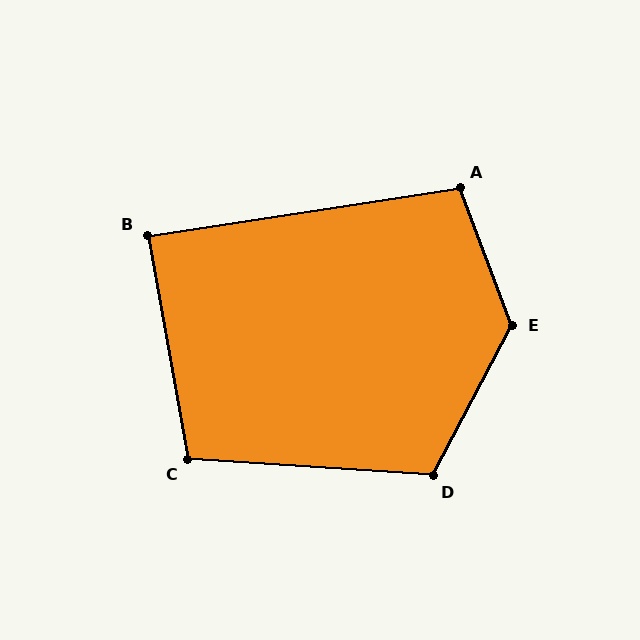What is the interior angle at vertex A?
Approximately 102 degrees (obtuse).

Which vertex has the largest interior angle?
E, at approximately 131 degrees.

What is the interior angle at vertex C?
Approximately 104 degrees (obtuse).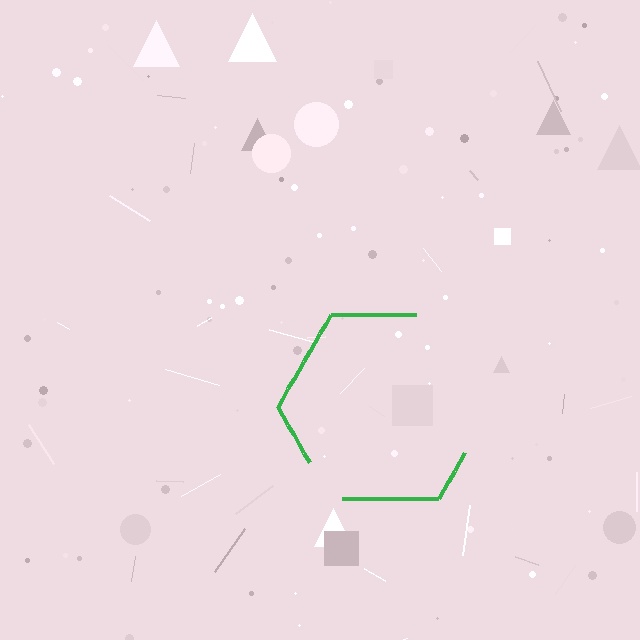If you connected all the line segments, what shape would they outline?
They would outline a hexagon.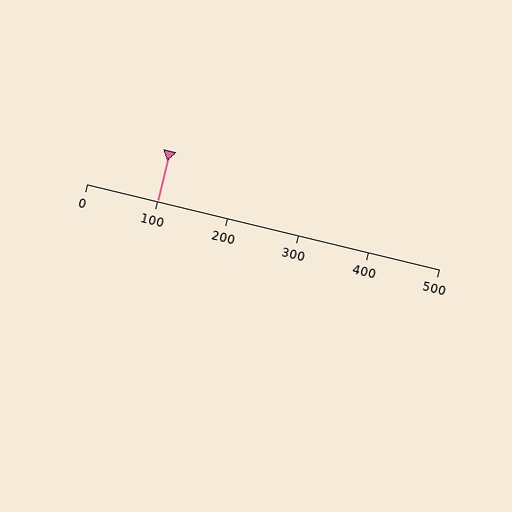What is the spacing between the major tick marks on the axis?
The major ticks are spaced 100 apart.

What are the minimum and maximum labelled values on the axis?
The axis runs from 0 to 500.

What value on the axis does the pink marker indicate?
The marker indicates approximately 100.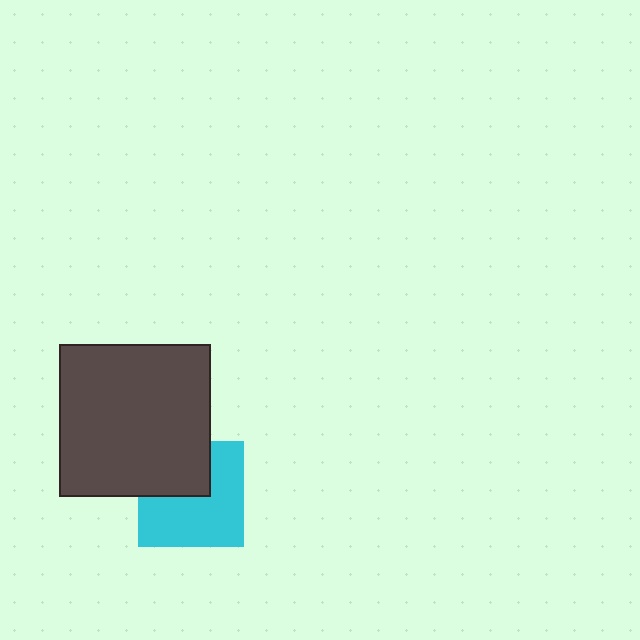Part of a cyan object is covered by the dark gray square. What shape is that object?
It is a square.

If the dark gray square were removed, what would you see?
You would see the complete cyan square.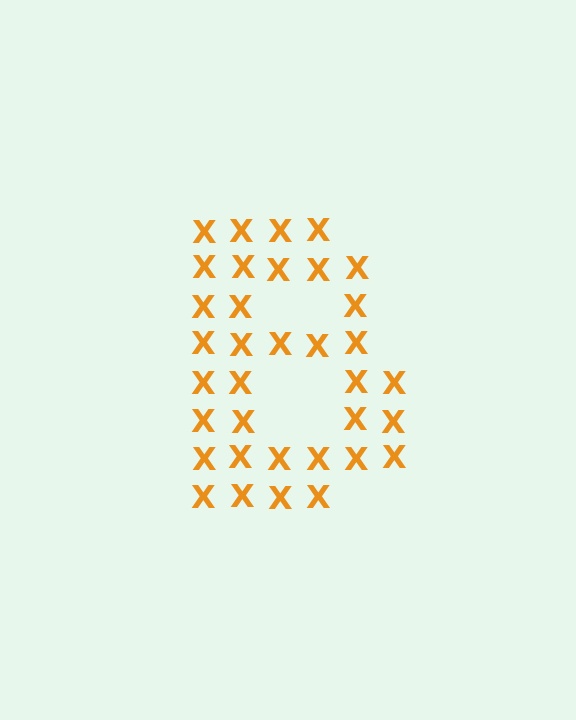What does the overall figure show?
The overall figure shows the letter B.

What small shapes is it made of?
It is made of small letter X's.